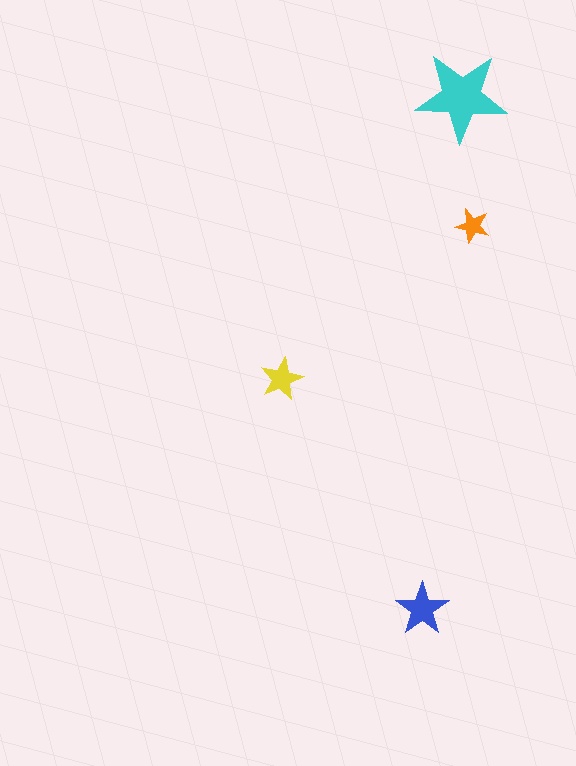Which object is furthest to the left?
The yellow star is leftmost.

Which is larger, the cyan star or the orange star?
The cyan one.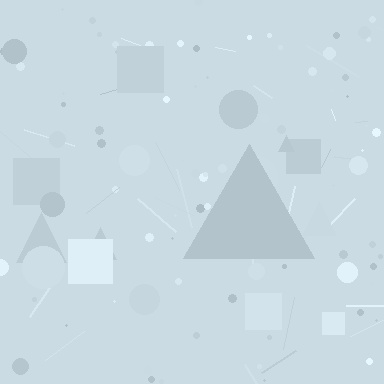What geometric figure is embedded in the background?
A triangle is embedded in the background.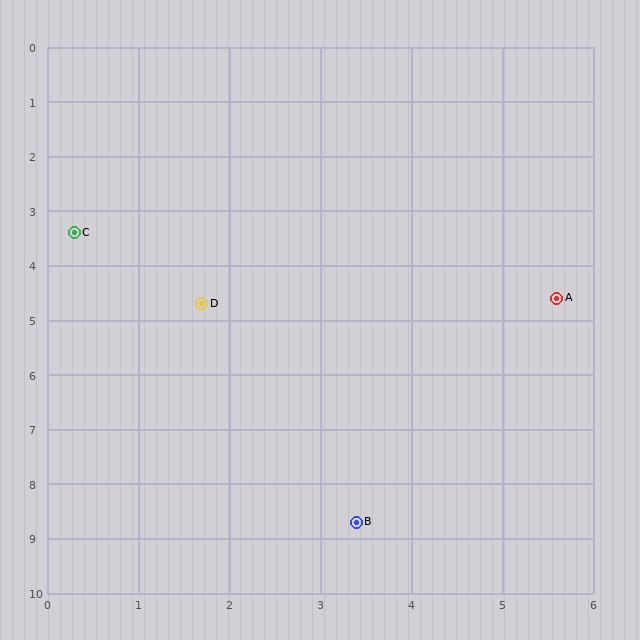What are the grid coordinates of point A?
Point A is at approximately (5.6, 4.6).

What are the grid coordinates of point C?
Point C is at approximately (0.3, 3.4).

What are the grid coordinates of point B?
Point B is at approximately (3.4, 8.7).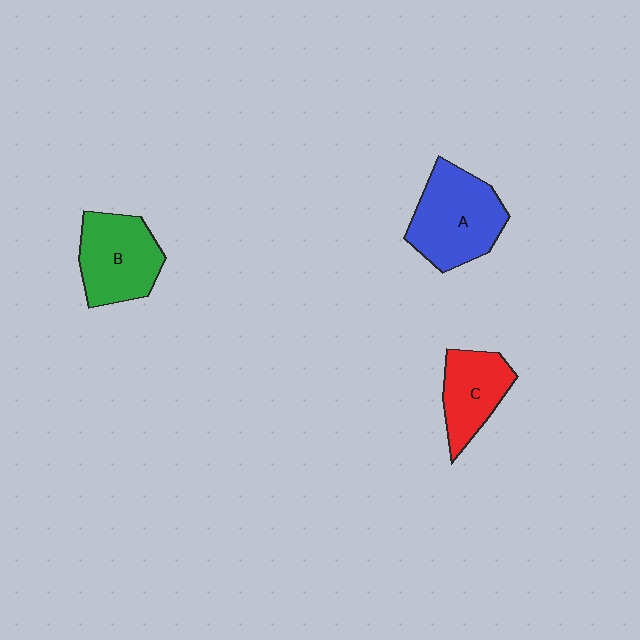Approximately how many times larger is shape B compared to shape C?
Approximately 1.3 times.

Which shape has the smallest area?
Shape C (red).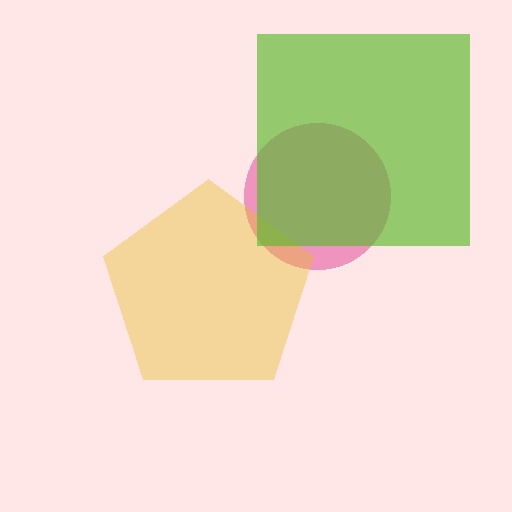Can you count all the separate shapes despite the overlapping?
Yes, there are 3 separate shapes.